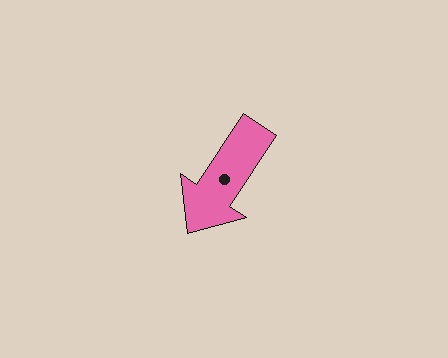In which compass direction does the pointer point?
Southwest.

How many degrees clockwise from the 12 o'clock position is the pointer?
Approximately 214 degrees.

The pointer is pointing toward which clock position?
Roughly 7 o'clock.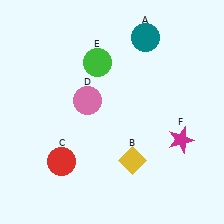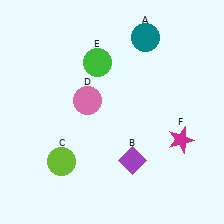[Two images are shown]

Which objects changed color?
B changed from yellow to purple. C changed from red to lime.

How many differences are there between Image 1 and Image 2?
There are 2 differences between the two images.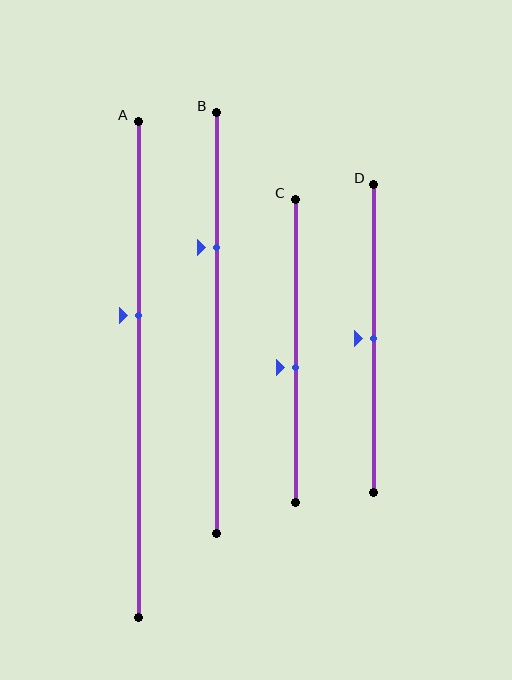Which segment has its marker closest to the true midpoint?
Segment D has its marker closest to the true midpoint.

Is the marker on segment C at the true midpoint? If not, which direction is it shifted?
No, the marker on segment C is shifted downward by about 5% of the segment length.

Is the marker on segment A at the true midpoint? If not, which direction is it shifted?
No, the marker on segment A is shifted upward by about 11% of the segment length.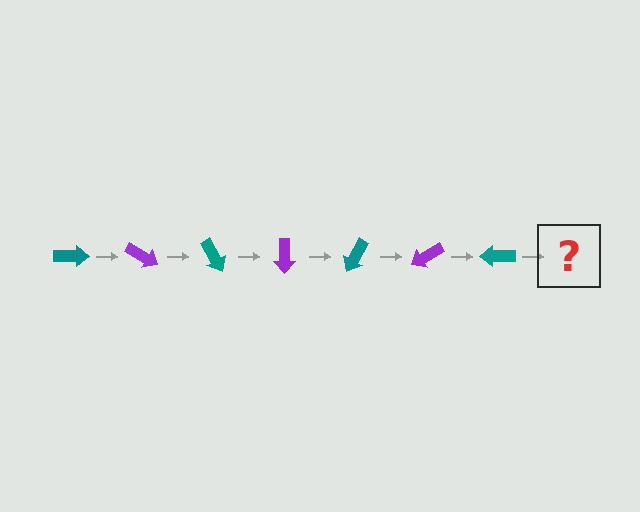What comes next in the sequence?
The next element should be a purple arrow, rotated 210 degrees from the start.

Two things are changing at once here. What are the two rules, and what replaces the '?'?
The two rules are that it rotates 30 degrees each step and the color cycles through teal and purple. The '?' should be a purple arrow, rotated 210 degrees from the start.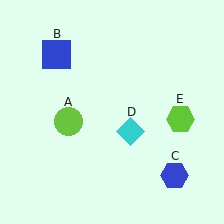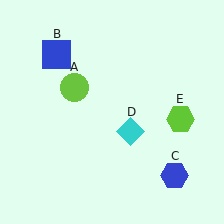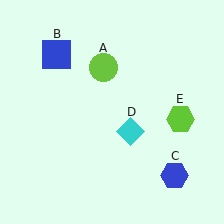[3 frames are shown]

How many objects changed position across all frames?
1 object changed position: lime circle (object A).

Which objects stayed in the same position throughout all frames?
Blue square (object B) and blue hexagon (object C) and cyan diamond (object D) and lime hexagon (object E) remained stationary.